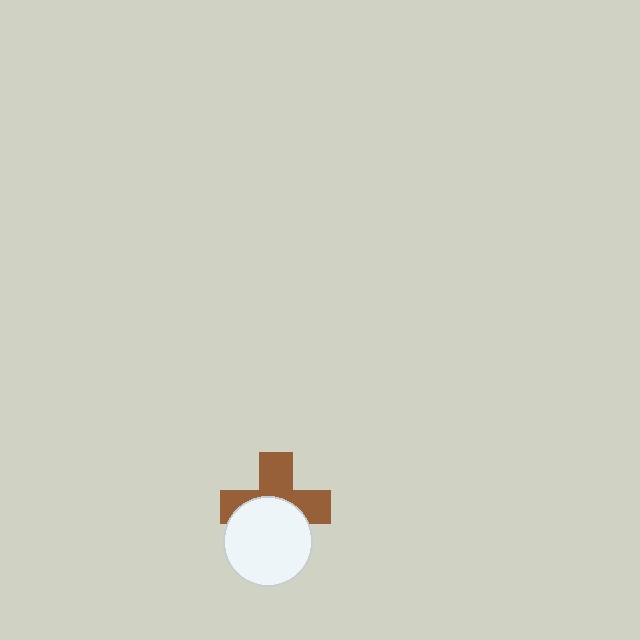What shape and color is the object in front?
The object in front is a white circle.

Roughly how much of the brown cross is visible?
About half of it is visible (roughly 53%).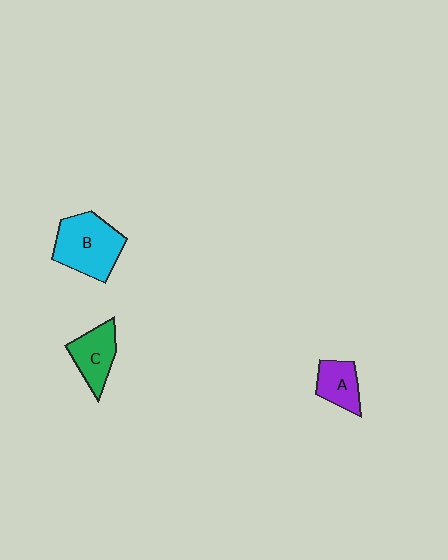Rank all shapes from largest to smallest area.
From largest to smallest: B (cyan), C (green), A (purple).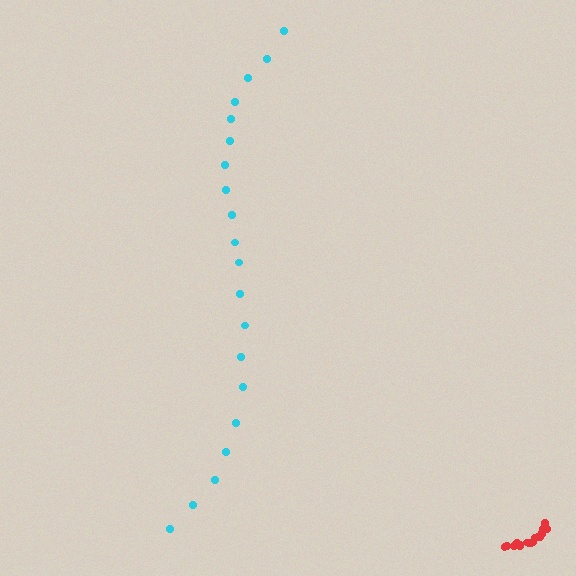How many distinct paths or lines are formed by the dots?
There are 2 distinct paths.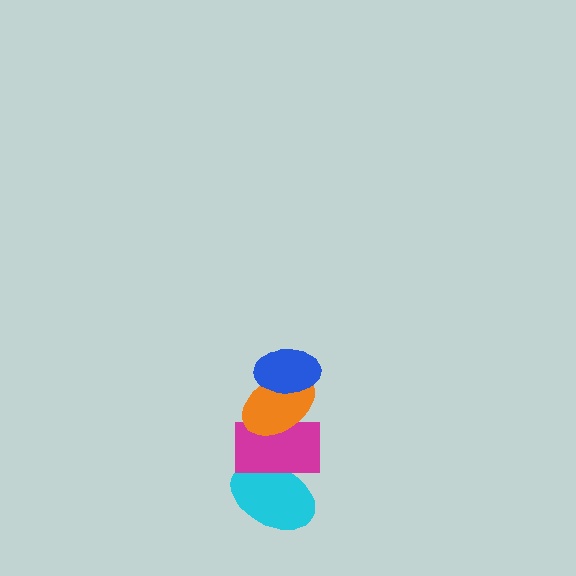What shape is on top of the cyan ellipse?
The magenta rectangle is on top of the cyan ellipse.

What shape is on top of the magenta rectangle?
The orange ellipse is on top of the magenta rectangle.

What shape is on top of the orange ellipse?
The blue ellipse is on top of the orange ellipse.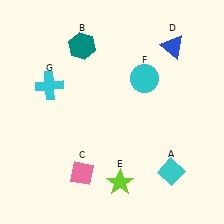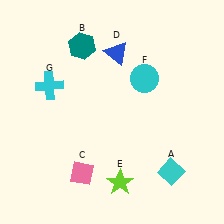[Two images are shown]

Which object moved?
The blue triangle (D) moved left.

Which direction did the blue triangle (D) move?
The blue triangle (D) moved left.